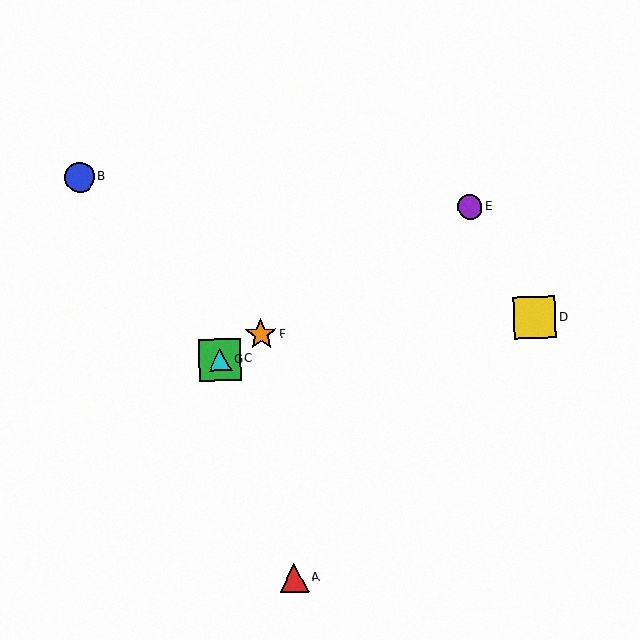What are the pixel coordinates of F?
Object F is at (261, 335).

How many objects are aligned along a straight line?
4 objects (C, E, F, G) are aligned along a straight line.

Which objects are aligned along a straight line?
Objects C, E, F, G are aligned along a straight line.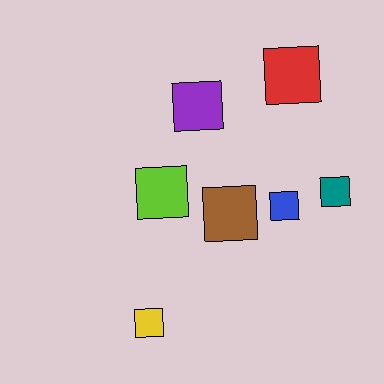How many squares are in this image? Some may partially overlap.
There are 7 squares.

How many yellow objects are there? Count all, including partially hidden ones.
There is 1 yellow object.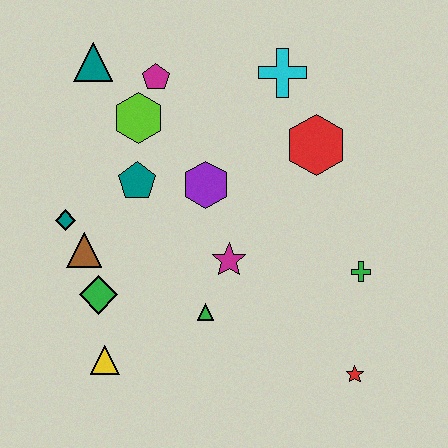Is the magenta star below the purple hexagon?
Yes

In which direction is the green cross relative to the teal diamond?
The green cross is to the right of the teal diamond.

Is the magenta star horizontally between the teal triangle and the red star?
Yes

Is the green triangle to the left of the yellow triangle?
No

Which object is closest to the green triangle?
The magenta star is closest to the green triangle.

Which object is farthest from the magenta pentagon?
The red star is farthest from the magenta pentagon.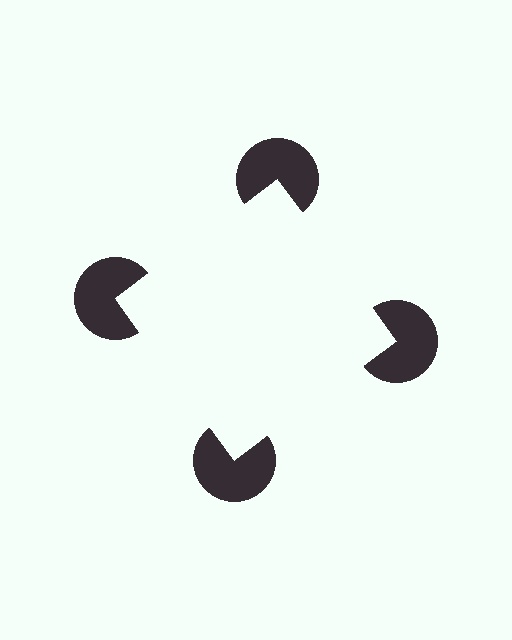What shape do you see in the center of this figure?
An illusory square — its edges are inferred from the aligned wedge cuts in the pac-man discs, not physically drawn.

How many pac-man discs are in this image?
There are 4 — one at each vertex of the illusory square.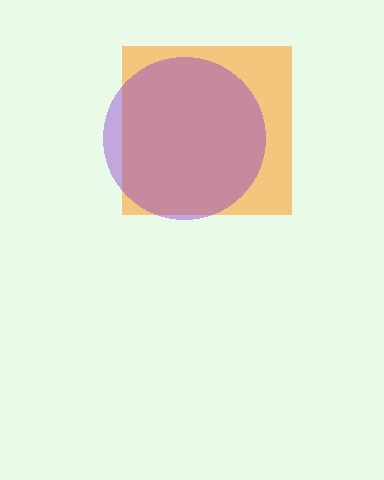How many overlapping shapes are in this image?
There are 2 overlapping shapes in the image.